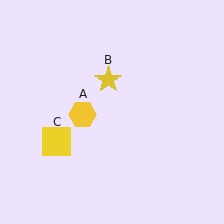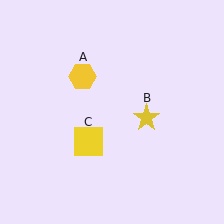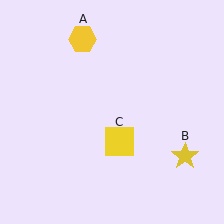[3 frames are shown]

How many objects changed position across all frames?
3 objects changed position: yellow hexagon (object A), yellow star (object B), yellow square (object C).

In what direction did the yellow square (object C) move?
The yellow square (object C) moved right.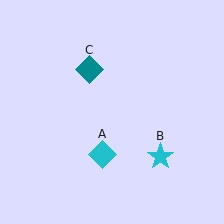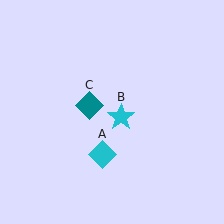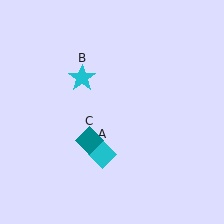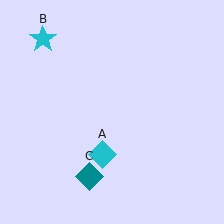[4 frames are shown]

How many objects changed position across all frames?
2 objects changed position: cyan star (object B), teal diamond (object C).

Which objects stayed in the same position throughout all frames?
Cyan diamond (object A) remained stationary.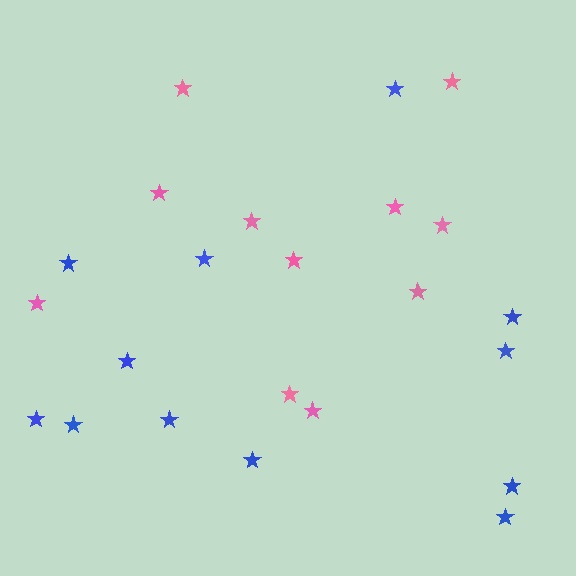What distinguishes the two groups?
There are 2 groups: one group of pink stars (11) and one group of blue stars (12).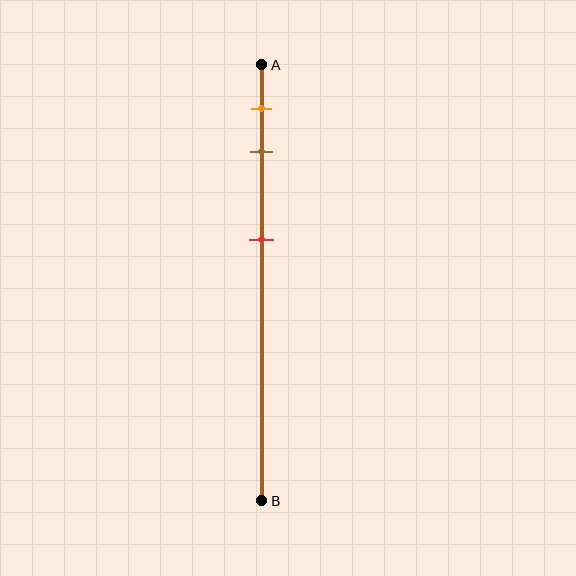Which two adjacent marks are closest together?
The orange and brown marks are the closest adjacent pair.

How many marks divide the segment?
There are 3 marks dividing the segment.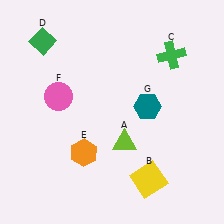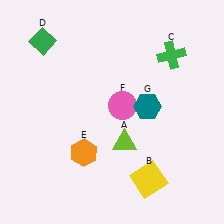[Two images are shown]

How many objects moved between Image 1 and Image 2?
1 object moved between the two images.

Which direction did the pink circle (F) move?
The pink circle (F) moved right.